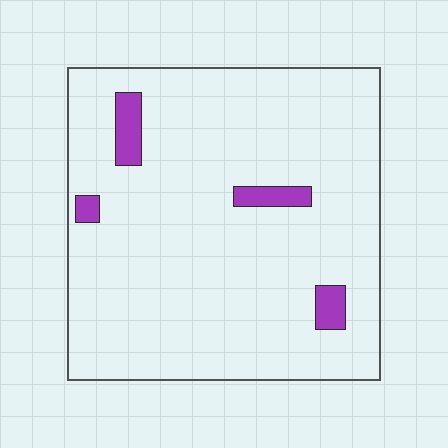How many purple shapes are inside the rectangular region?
4.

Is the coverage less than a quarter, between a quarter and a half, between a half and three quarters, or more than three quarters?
Less than a quarter.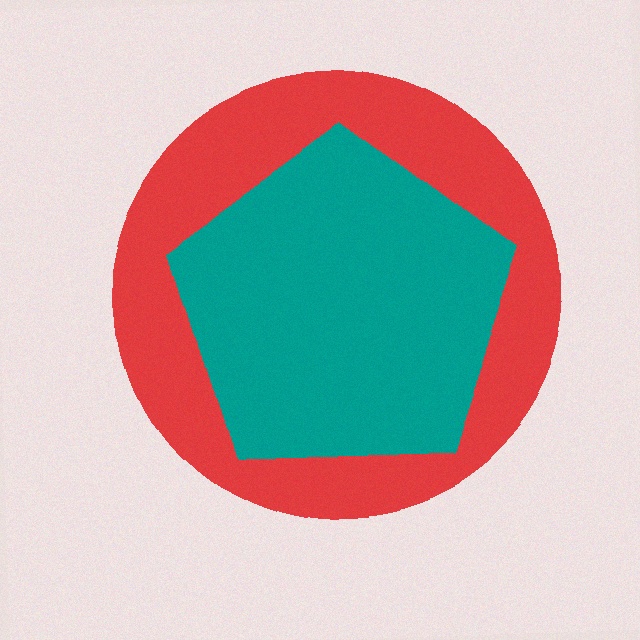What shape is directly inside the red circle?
The teal pentagon.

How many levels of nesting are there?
2.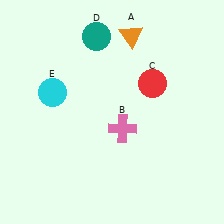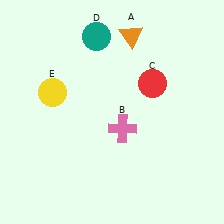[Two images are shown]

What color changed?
The circle (E) changed from cyan in Image 1 to yellow in Image 2.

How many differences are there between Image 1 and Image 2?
There is 1 difference between the two images.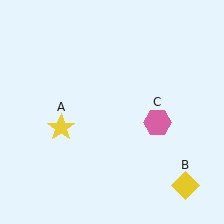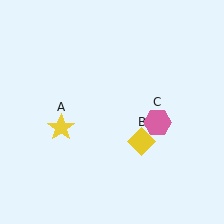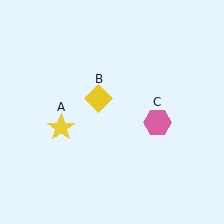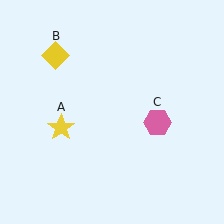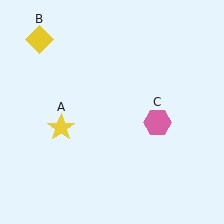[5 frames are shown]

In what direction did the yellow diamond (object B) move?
The yellow diamond (object B) moved up and to the left.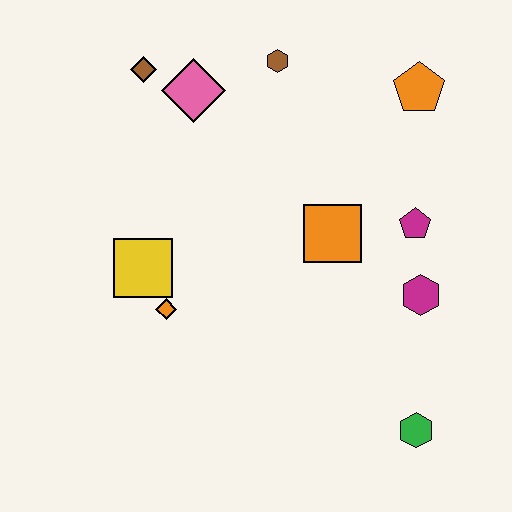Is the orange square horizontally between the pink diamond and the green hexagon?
Yes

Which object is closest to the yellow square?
The orange diamond is closest to the yellow square.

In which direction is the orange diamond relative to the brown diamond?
The orange diamond is below the brown diamond.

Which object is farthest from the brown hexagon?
The green hexagon is farthest from the brown hexagon.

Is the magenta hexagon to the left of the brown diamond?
No